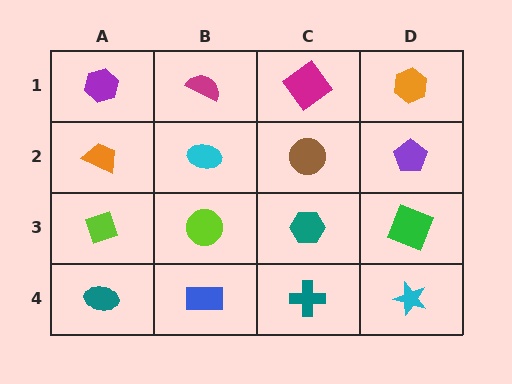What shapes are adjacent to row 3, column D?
A purple pentagon (row 2, column D), a cyan star (row 4, column D), a teal hexagon (row 3, column C).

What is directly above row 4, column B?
A lime circle.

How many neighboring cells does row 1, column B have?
3.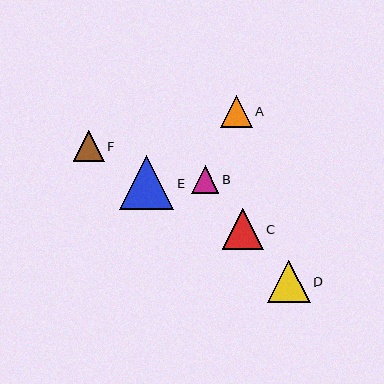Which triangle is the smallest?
Triangle B is the smallest with a size of approximately 27 pixels.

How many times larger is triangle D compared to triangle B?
Triangle D is approximately 1.5 times the size of triangle B.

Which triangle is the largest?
Triangle E is the largest with a size of approximately 54 pixels.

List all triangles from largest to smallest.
From largest to smallest: E, D, C, A, F, B.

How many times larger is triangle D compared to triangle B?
Triangle D is approximately 1.5 times the size of triangle B.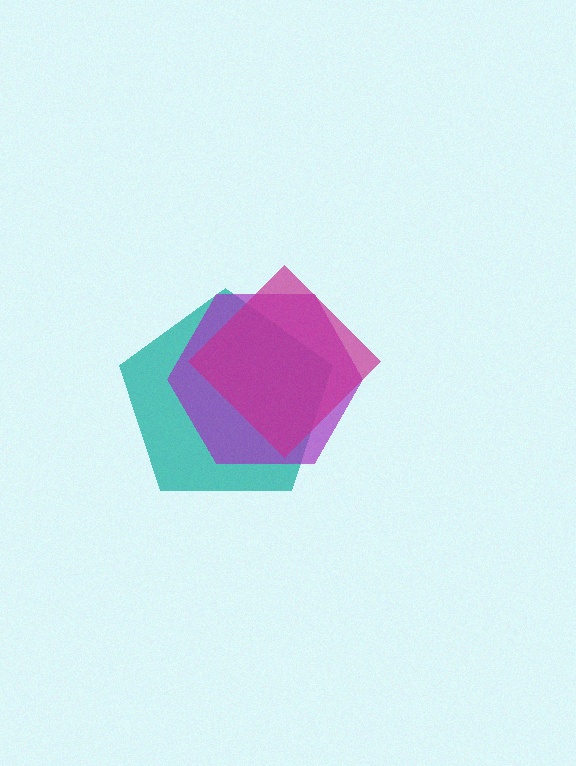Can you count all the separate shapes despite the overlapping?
Yes, there are 3 separate shapes.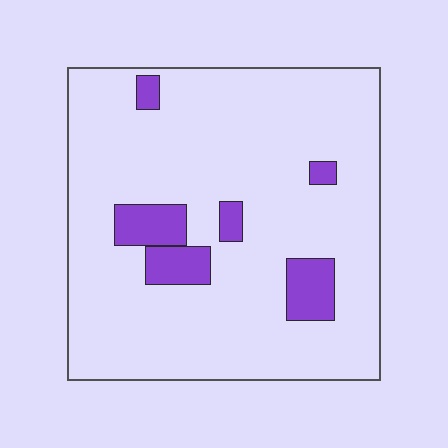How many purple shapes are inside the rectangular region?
6.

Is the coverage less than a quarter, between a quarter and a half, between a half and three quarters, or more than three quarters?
Less than a quarter.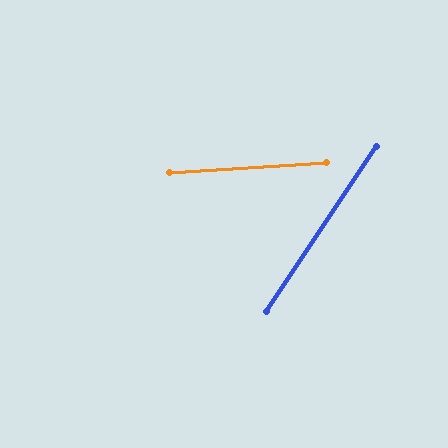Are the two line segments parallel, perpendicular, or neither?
Neither parallel nor perpendicular — they differ by about 52°.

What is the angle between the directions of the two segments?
Approximately 52 degrees.